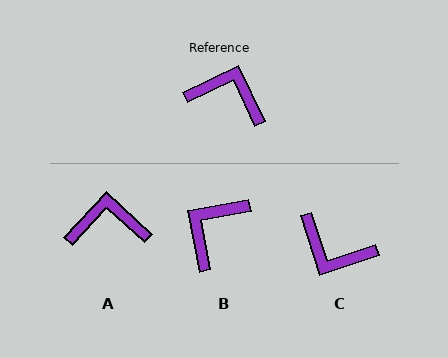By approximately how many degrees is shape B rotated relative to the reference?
Approximately 75 degrees counter-clockwise.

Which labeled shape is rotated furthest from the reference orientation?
C, about 172 degrees away.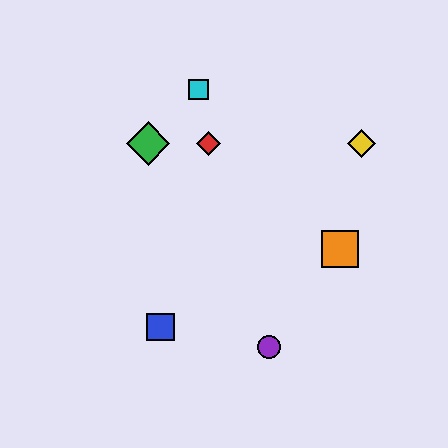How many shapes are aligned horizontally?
3 shapes (the red diamond, the green diamond, the yellow diamond) are aligned horizontally.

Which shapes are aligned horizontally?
The red diamond, the green diamond, the yellow diamond are aligned horizontally.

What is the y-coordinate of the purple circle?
The purple circle is at y≈347.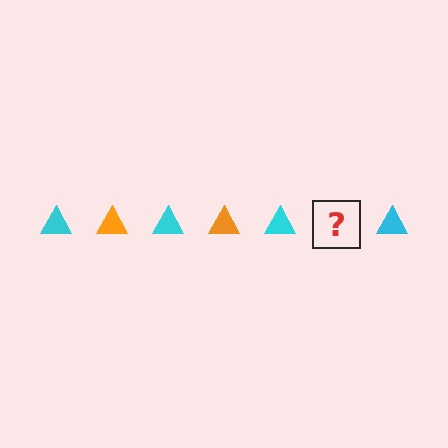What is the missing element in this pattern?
The missing element is an orange triangle.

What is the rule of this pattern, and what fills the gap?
The rule is that the pattern cycles through cyan, orange triangles. The gap should be filled with an orange triangle.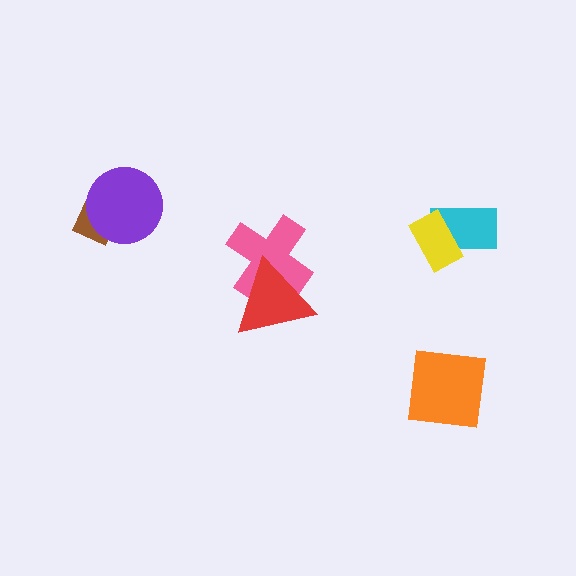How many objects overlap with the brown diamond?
1 object overlaps with the brown diamond.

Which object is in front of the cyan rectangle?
The yellow rectangle is in front of the cyan rectangle.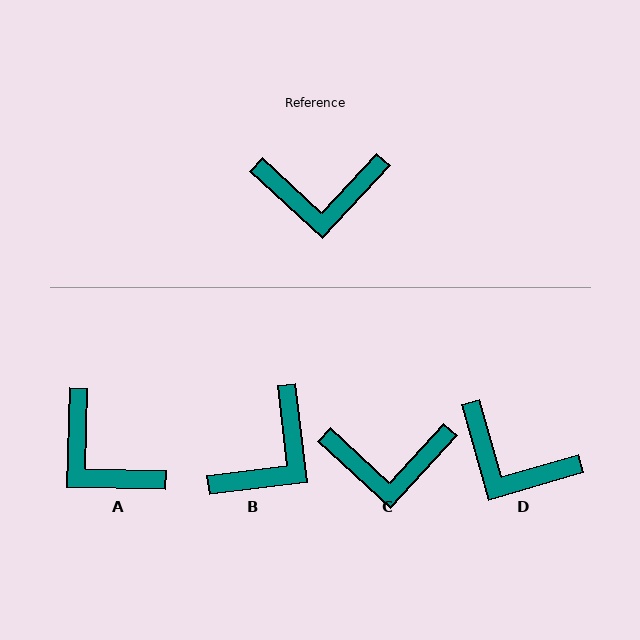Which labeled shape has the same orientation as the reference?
C.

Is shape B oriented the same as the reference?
No, it is off by about 50 degrees.